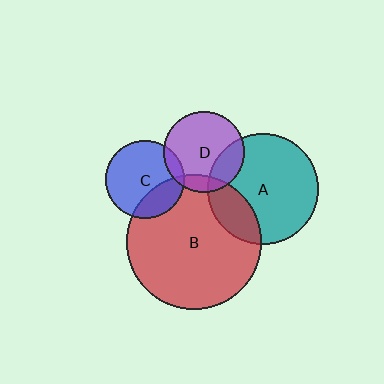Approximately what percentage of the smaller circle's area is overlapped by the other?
Approximately 10%.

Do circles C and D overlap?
Yes.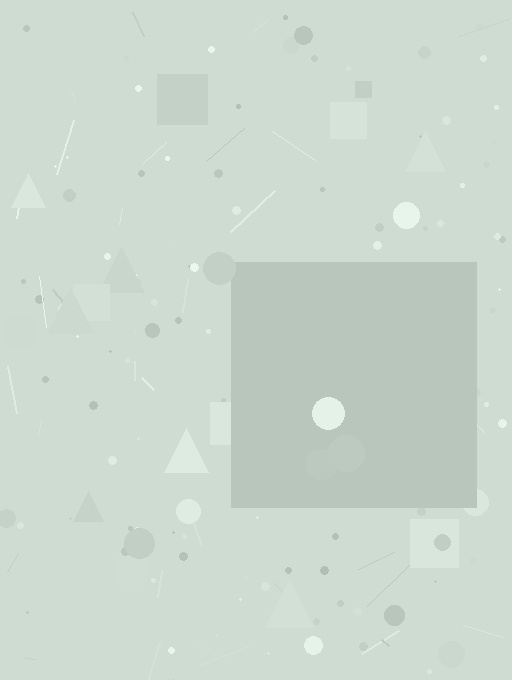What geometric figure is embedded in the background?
A square is embedded in the background.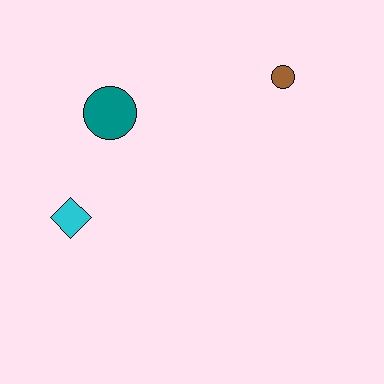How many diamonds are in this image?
There is 1 diamond.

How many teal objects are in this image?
There is 1 teal object.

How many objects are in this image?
There are 3 objects.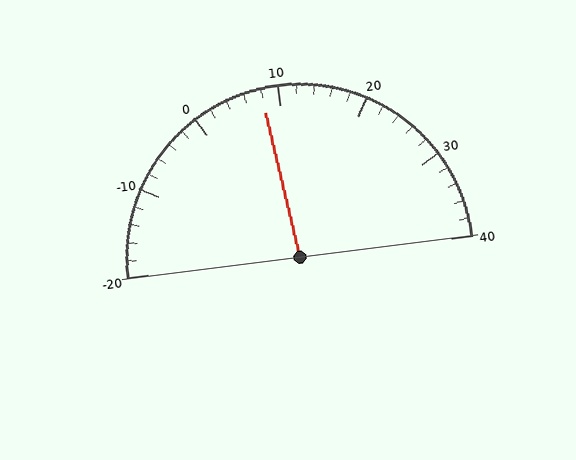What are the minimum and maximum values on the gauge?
The gauge ranges from -20 to 40.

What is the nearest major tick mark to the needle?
The nearest major tick mark is 10.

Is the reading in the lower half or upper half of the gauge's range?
The reading is in the lower half of the range (-20 to 40).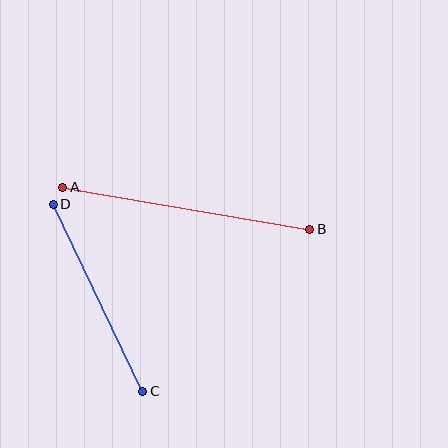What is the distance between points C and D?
The distance is approximately 207 pixels.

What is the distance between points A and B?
The distance is approximately 251 pixels.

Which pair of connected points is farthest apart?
Points A and B are farthest apart.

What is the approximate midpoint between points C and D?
The midpoint is at approximately (98, 298) pixels.